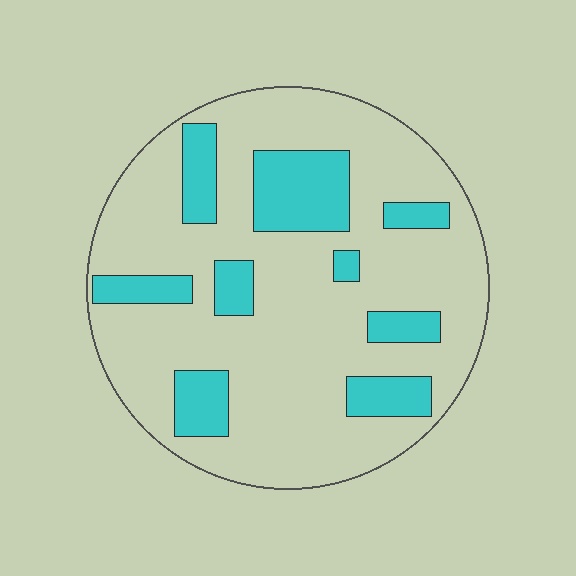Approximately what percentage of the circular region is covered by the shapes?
Approximately 25%.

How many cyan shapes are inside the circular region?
9.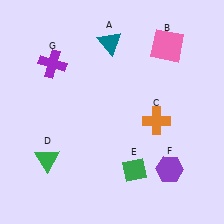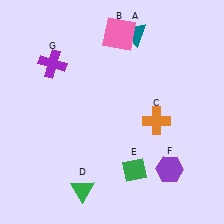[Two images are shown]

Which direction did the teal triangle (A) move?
The teal triangle (A) moved right.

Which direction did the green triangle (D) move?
The green triangle (D) moved right.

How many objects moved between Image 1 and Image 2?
3 objects moved between the two images.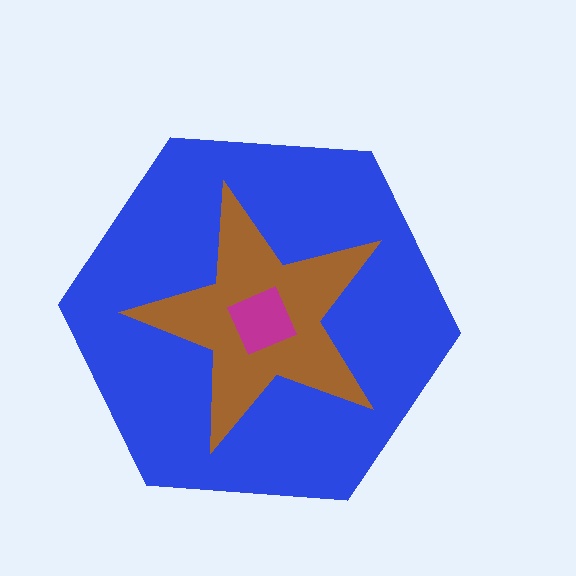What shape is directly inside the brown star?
The magenta diamond.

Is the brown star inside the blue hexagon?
Yes.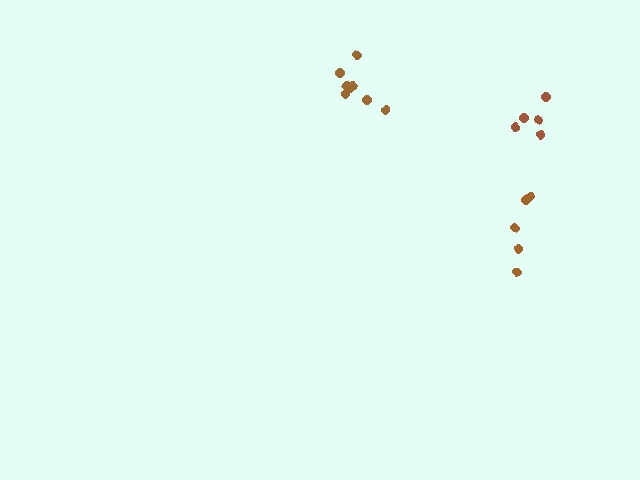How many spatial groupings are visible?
There are 3 spatial groupings.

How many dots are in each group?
Group 1: 5 dots, Group 2: 5 dots, Group 3: 8 dots (18 total).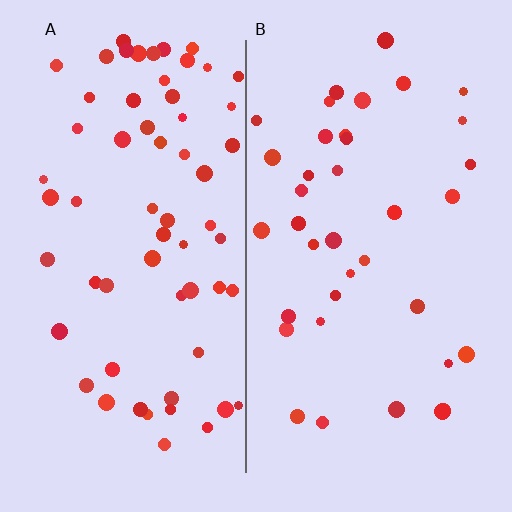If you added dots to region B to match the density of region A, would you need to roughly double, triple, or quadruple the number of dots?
Approximately double.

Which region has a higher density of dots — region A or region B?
A (the left).